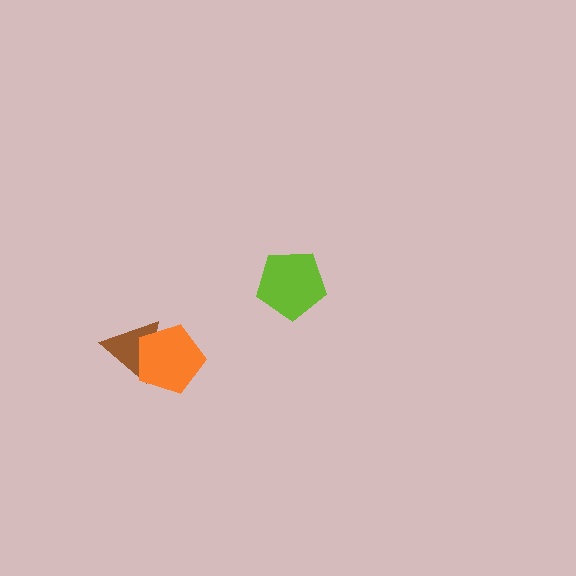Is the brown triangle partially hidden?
Yes, it is partially covered by another shape.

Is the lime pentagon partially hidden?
No, no other shape covers it.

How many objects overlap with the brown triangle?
1 object overlaps with the brown triangle.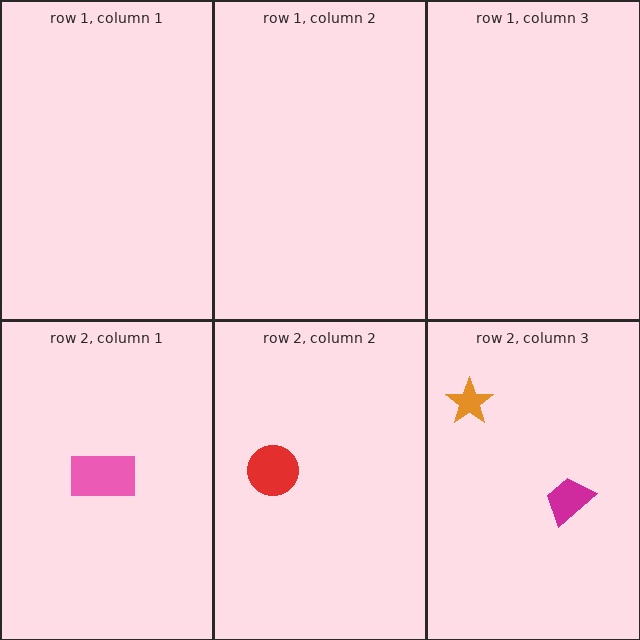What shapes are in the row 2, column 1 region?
The pink rectangle.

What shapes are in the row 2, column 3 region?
The orange star, the magenta trapezoid.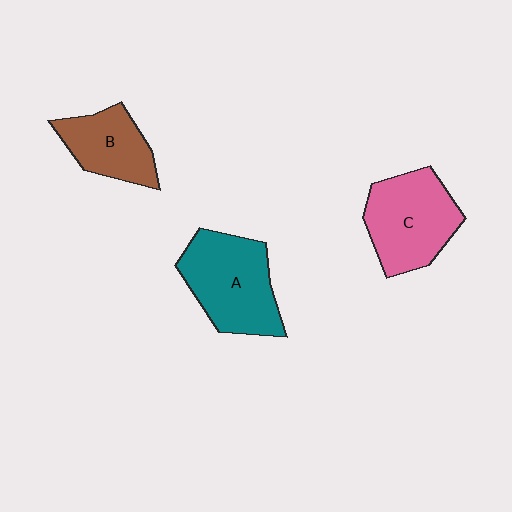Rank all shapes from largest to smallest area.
From largest to smallest: A (teal), C (pink), B (brown).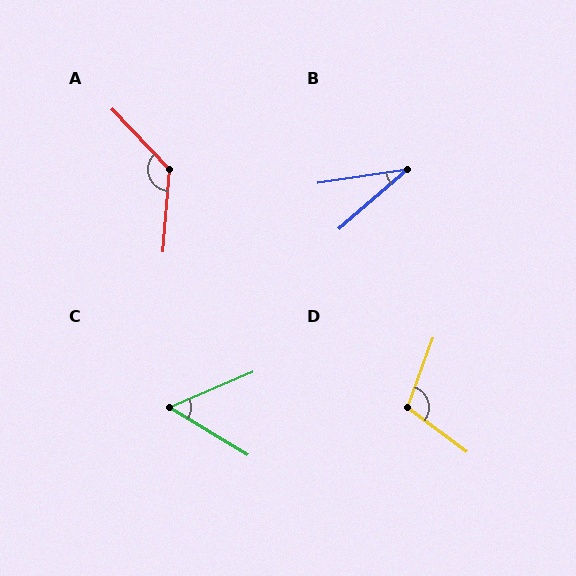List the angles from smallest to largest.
B (33°), C (54°), D (107°), A (132°).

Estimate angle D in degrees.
Approximately 107 degrees.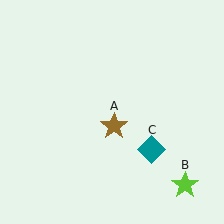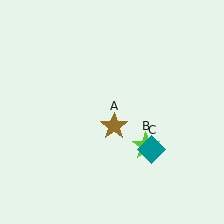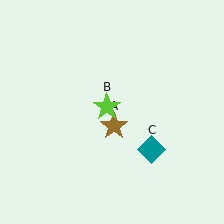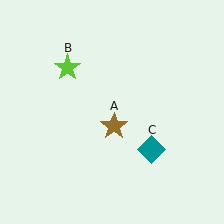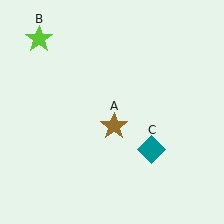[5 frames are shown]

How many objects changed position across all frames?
1 object changed position: lime star (object B).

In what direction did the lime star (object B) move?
The lime star (object B) moved up and to the left.